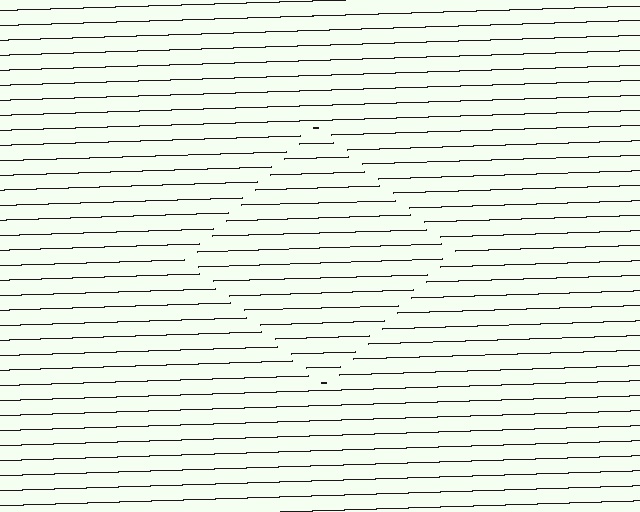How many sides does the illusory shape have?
4 sides — the line-ends trace a square.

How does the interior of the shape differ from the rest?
The interior of the shape contains the same grating, shifted by half a period — the contour is defined by the phase discontinuity where line-ends from the inner and outer gratings abut.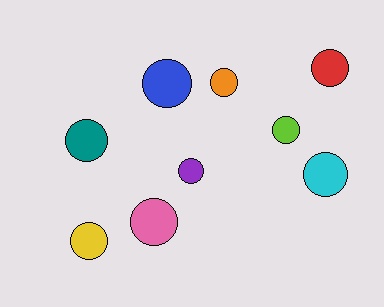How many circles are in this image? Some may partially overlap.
There are 9 circles.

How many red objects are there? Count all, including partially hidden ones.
There is 1 red object.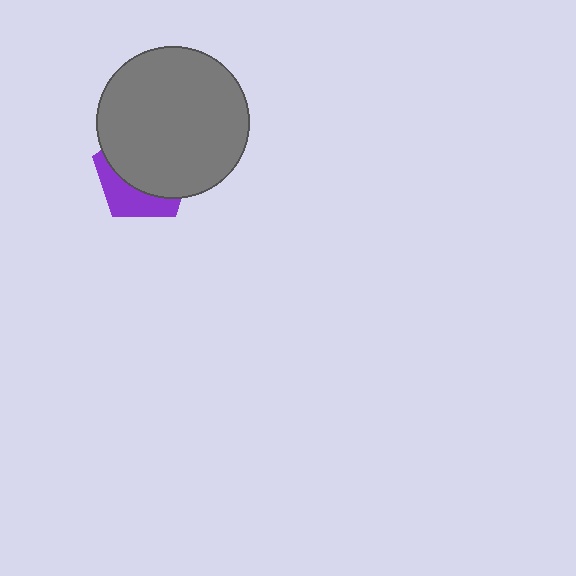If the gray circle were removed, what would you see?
You would see the complete purple pentagon.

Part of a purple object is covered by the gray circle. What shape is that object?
It is a pentagon.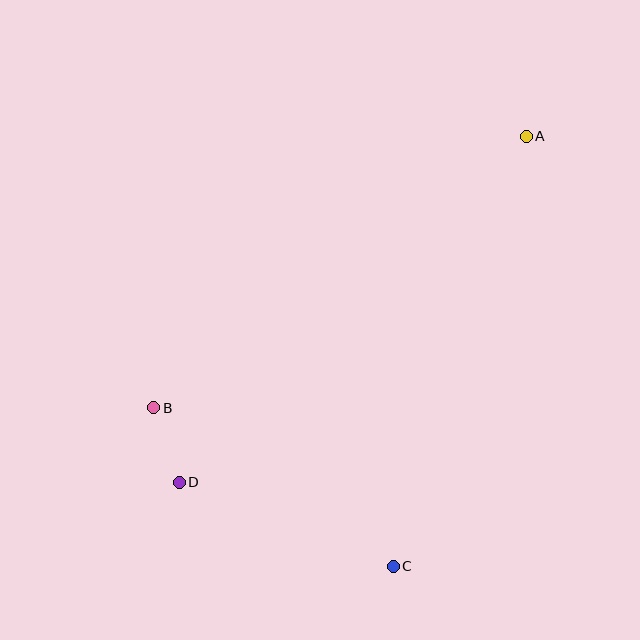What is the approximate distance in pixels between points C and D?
The distance between C and D is approximately 230 pixels.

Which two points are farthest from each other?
Points A and D are farthest from each other.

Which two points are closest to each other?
Points B and D are closest to each other.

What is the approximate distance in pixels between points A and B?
The distance between A and B is approximately 461 pixels.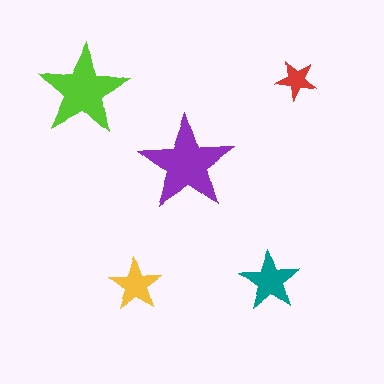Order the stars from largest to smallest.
the purple one, the lime one, the teal one, the yellow one, the red one.